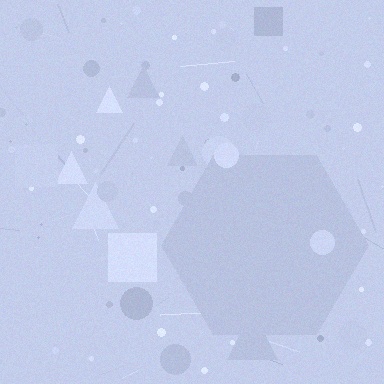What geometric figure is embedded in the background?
A hexagon is embedded in the background.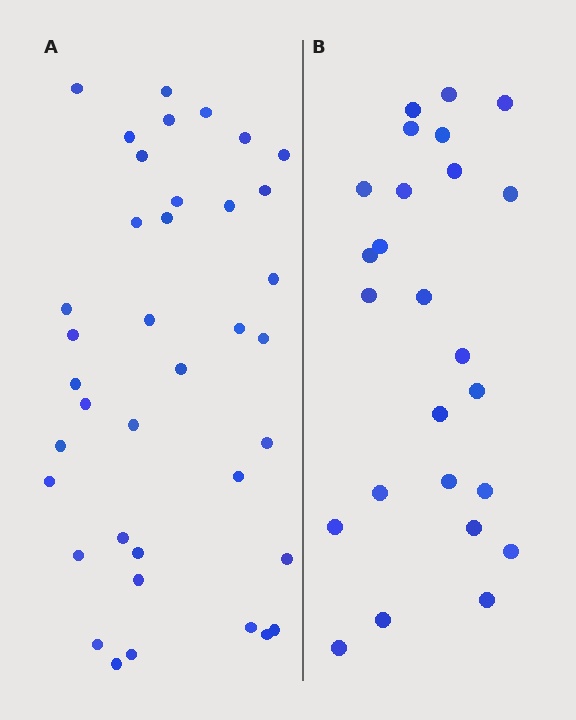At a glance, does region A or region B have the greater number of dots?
Region A (the left region) has more dots.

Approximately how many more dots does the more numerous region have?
Region A has approximately 15 more dots than region B.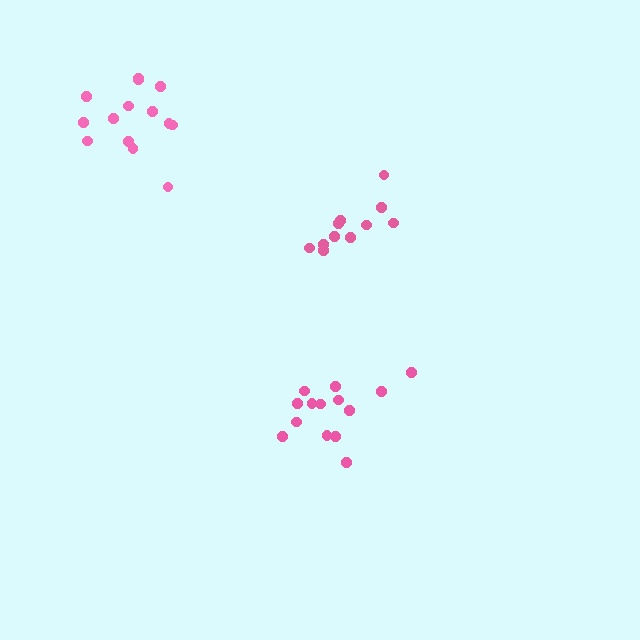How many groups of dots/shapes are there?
There are 3 groups.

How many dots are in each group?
Group 1: 14 dots, Group 2: 11 dots, Group 3: 14 dots (39 total).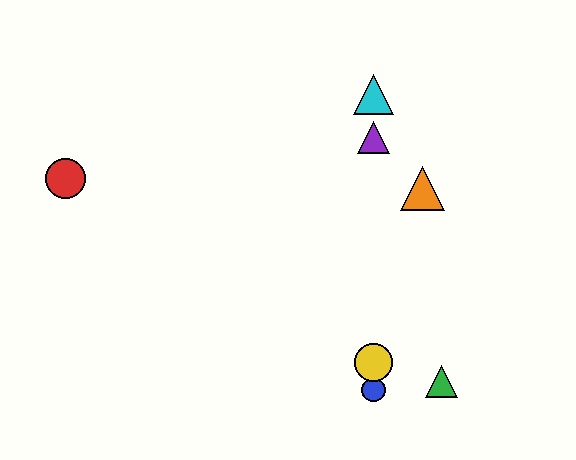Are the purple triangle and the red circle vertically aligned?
No, the purple triangle is at x≈374 and the red circle is at x≈66.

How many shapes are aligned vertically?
4 shapes (the blue circle, the yellow circle, the purple triangle, the cyan triangle) are aligned vertically.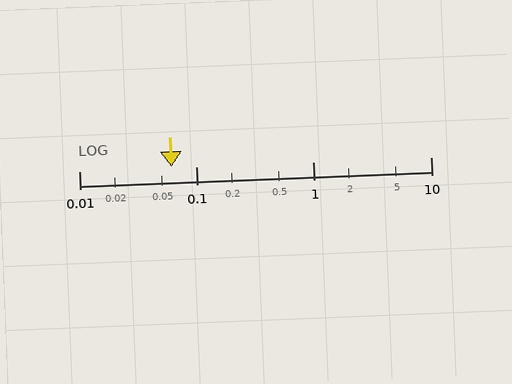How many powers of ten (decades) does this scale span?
The scale spans 3 decades, from 0.01 to 10.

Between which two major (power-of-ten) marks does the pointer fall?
The pointer is between 0.01 and 0.1.